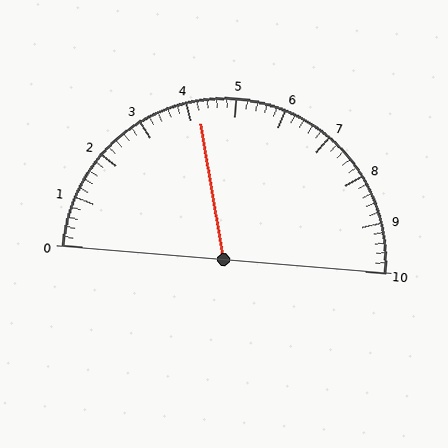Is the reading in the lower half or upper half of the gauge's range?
The reading is in the lower half of the range (0 to 10).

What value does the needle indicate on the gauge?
The needle indicates approximately 4.2.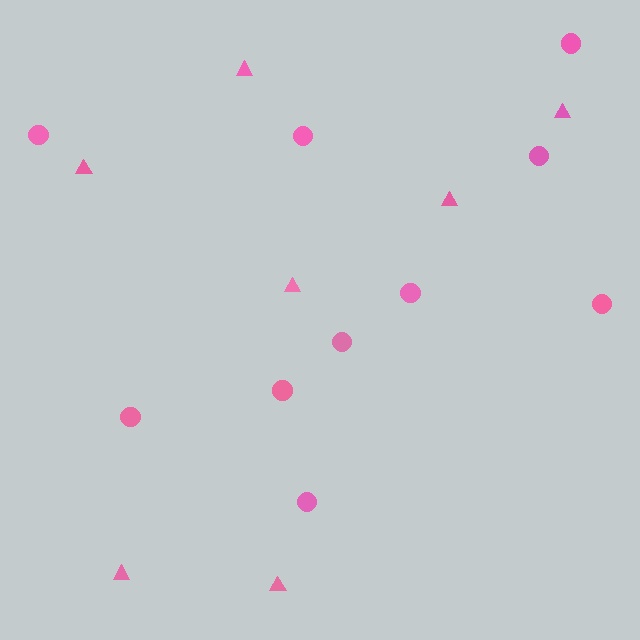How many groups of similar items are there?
There are 2 groups: one group of triangles (7) and one group of circles (10).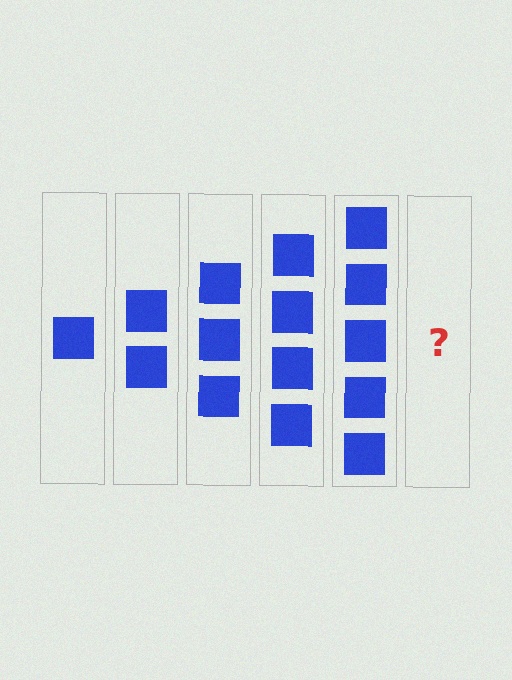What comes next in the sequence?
The next element should be 6 squares.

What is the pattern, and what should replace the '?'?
The pattern is that each step adds one more square. The '?' should be 6 squares.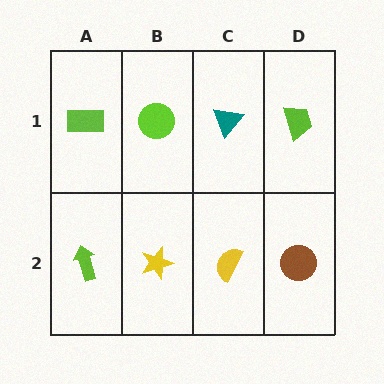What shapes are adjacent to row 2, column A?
A lime rectangle (row 1, column A), a yellow star (row 2, column B).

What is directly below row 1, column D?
A brown circle.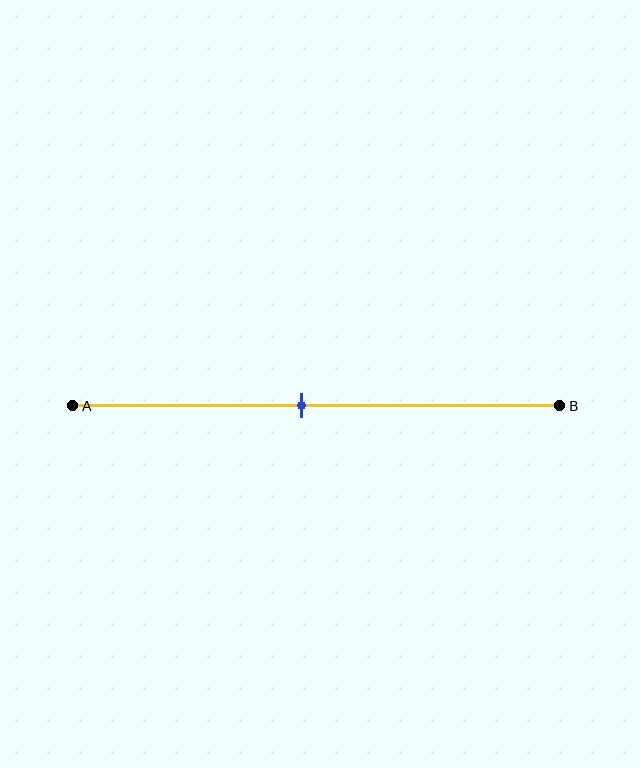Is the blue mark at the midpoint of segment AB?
No, the mark is at about 45% from A, not at the 50% midpoint.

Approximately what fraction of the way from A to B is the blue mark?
The blue mark is approximately 45% of the way from A to B.